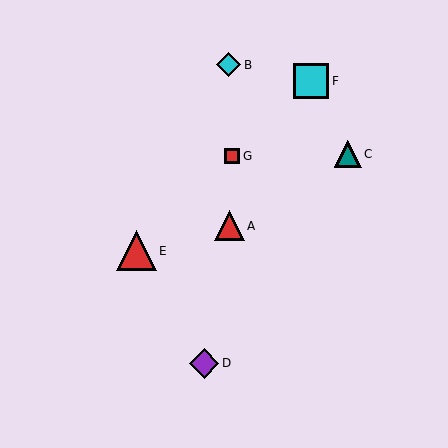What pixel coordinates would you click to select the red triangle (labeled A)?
Click at (229, 226) to select the red triangle A.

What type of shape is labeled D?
Shape D is a purple diamond.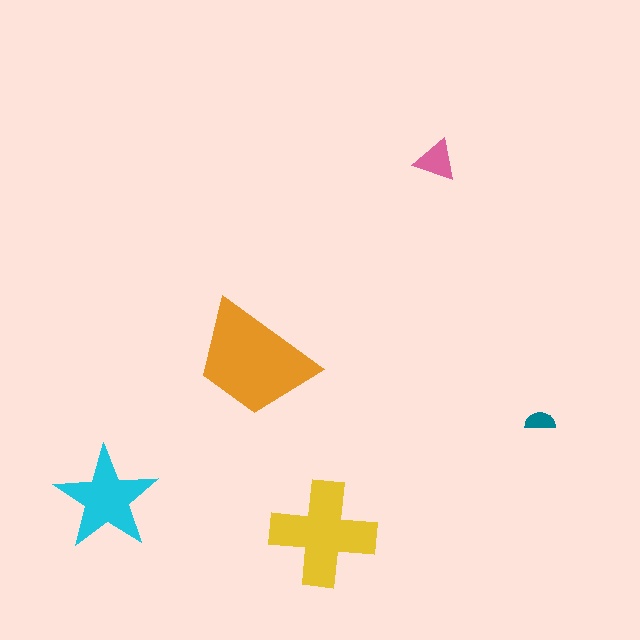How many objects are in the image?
There are 5 objects in the image.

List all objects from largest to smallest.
The orange trapezoid, the yellow cross, the cyan star, the pink triangle, the teal semicircle.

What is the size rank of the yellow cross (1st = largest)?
2nd.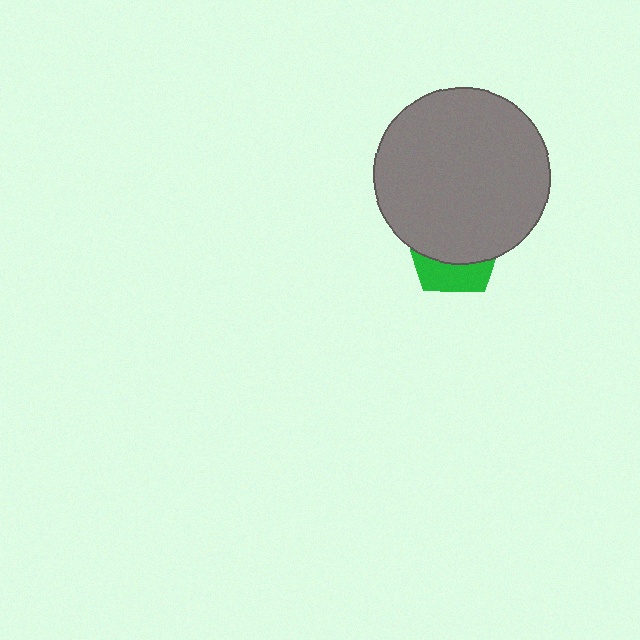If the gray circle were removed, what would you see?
You would see the complete green pentagon.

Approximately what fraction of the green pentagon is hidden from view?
Roughly 66% of the green pentagon is hidden behind the gray circle.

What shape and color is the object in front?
The object in front is a gray circle.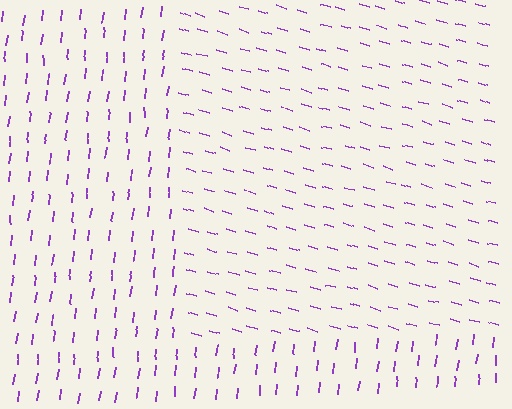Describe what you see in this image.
The image is filled with small purple line segments. A rectangle region in the image has lines oriented differently from the surrounding lines, creating a visible texture boundary.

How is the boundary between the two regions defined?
The boundary is defined purely by a change in line orientation (approximately 79 degrees difference). All lines are the same color and thickness.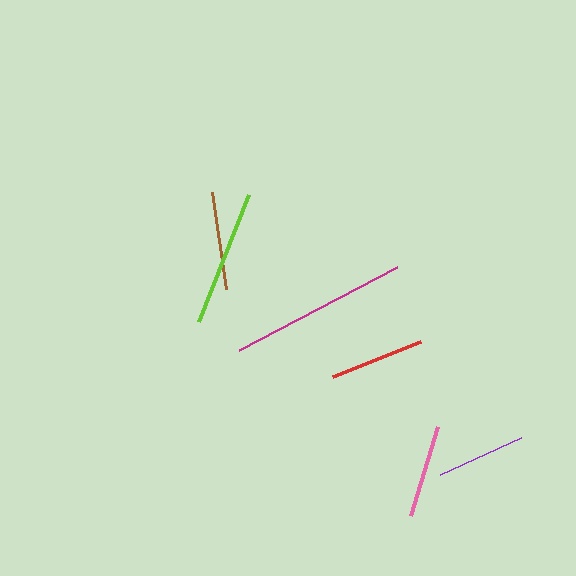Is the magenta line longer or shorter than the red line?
The magenta line is longer than the red line.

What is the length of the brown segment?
The brown segment is approximately 98 pixels long.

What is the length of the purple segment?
The purple segment is approximately 89 pixels long.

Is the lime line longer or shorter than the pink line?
The lime line is longer than the pink line.